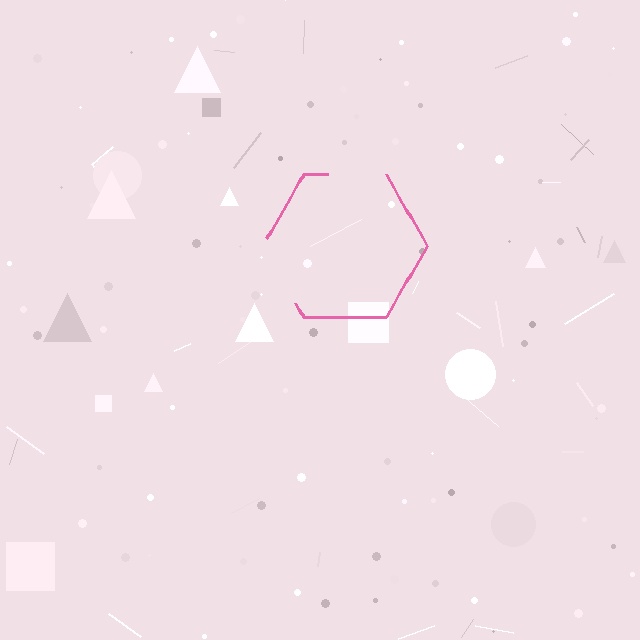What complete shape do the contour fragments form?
The contour fragments form a hexagon.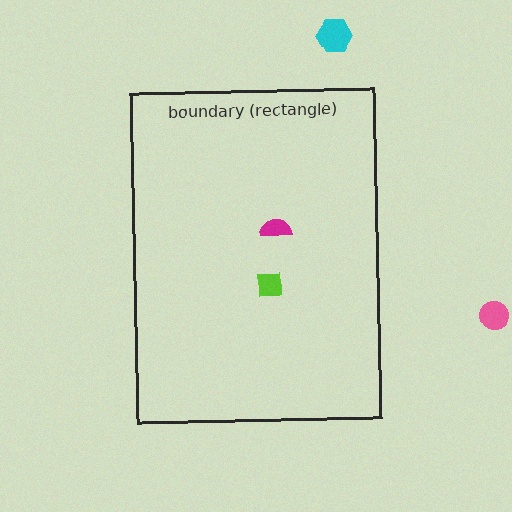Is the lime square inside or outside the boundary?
Inside.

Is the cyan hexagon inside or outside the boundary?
Outside.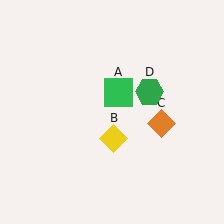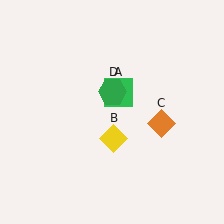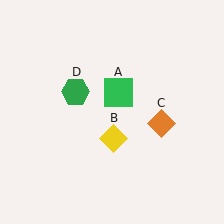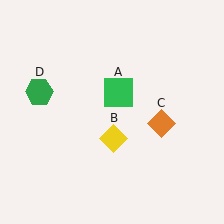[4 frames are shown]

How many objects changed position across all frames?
1 object changed position: green hexagon (object D).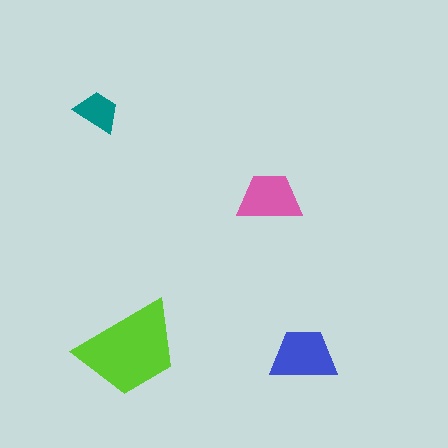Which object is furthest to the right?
The blue trapezoid is rightmost.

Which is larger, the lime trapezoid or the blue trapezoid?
The lime one.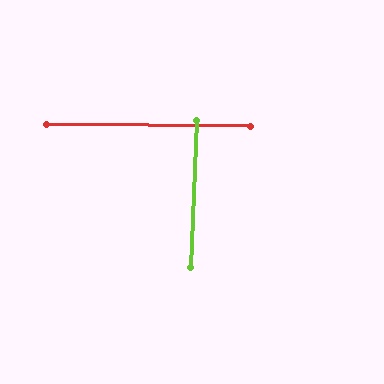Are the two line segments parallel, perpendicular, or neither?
Perpendicular — they meet at approximately 88°.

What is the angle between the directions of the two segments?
Approximately 88 degrees.